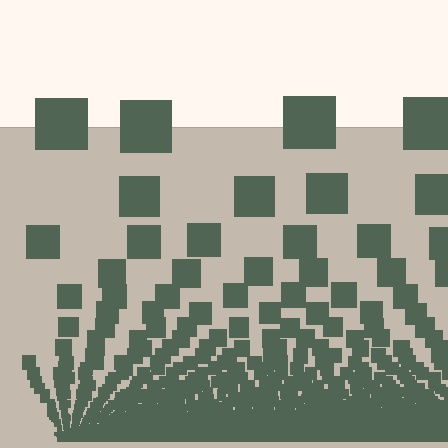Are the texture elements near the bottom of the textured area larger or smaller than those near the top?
Smaller. The gradient is inverted — elements near the bottom are smaller and denser.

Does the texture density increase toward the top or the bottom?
Density increases toward the bottom.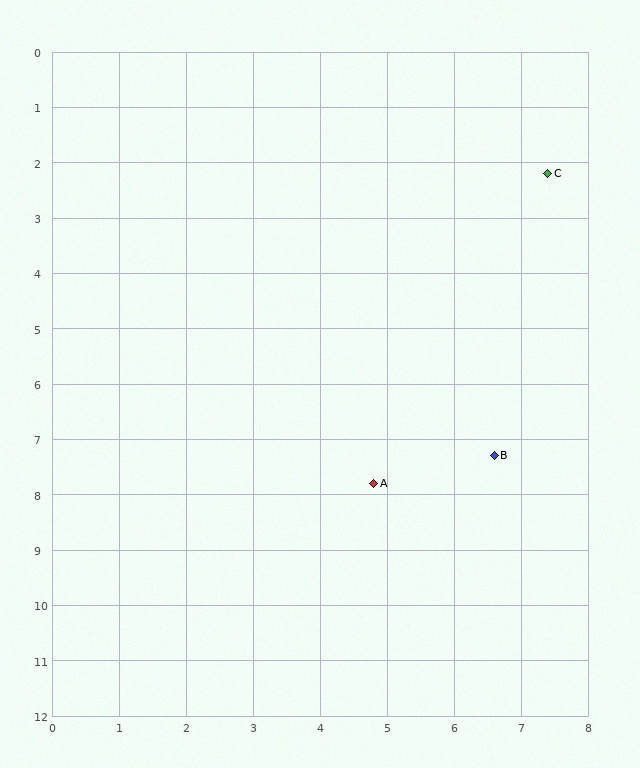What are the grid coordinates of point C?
Point C is at approximately (7.4, 2.2).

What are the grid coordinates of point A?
Point A is at approximately (4.8, 7.8).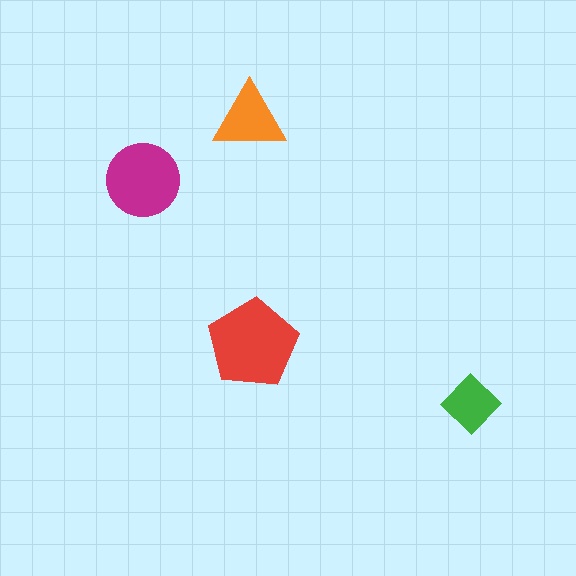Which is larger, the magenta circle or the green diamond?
The magenta circle.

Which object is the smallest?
The green diamond.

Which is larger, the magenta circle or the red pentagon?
The red pentagon.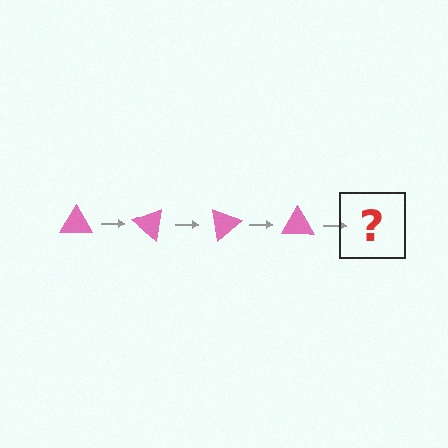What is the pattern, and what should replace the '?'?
The pattern is that the triangle rotates 40 degrees each step. The '?' should be a pink triangle rotated 160 degrees.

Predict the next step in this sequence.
The next step is a pink triangle rotated 160 degrees.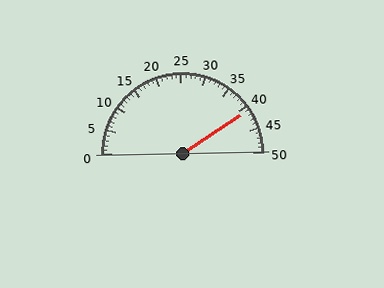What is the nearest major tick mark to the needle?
The nearest major tick mark is 40.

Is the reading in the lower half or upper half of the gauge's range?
The reading is in the upper half of the range (0 to 50).